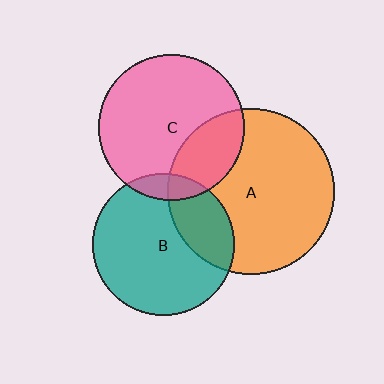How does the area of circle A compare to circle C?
Approximately 1.3 times.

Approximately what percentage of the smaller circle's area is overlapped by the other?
Approximately 10%.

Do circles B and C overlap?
Yes.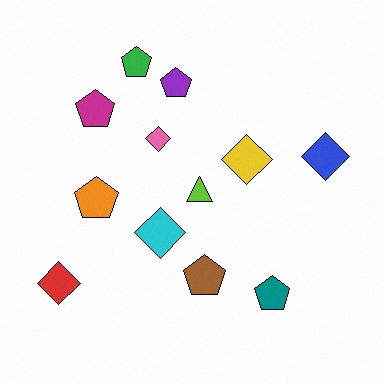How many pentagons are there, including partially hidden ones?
There are 6 pentagons.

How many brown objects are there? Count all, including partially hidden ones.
There is 1 brown object.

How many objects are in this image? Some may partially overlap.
There are 12 objects.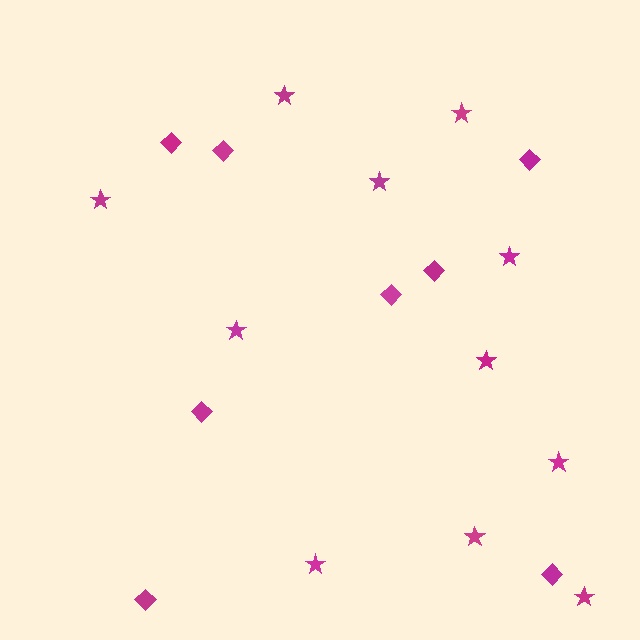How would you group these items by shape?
There are 2 groups: one group of diamonds (8) and one group of stars (11).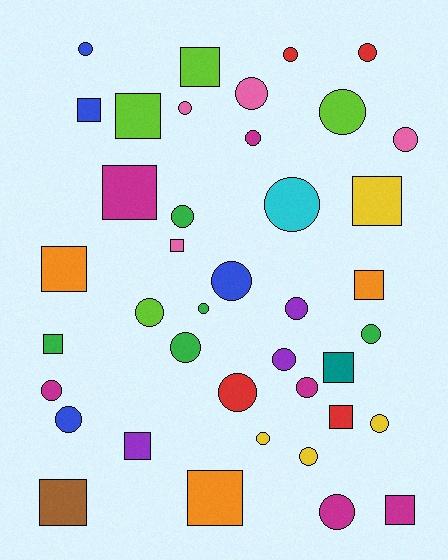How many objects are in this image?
There are 40 objects.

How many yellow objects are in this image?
There are 4 yellow objects.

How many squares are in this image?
There are 15 squares.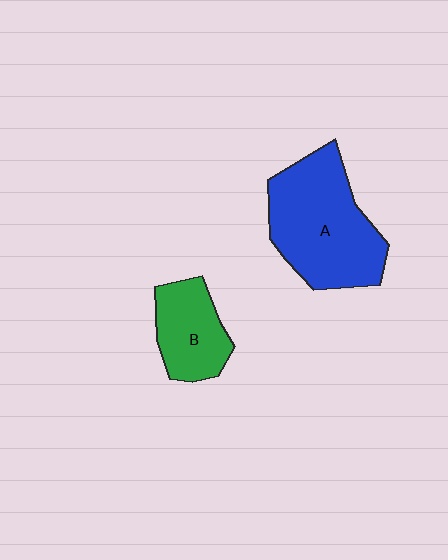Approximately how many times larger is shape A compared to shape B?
Approximately 1.9 times.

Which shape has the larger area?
Shape A (blue).